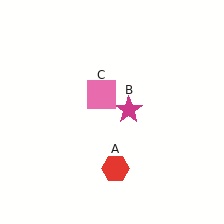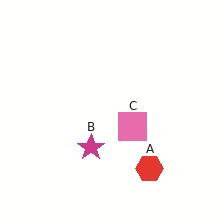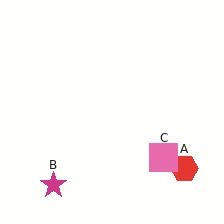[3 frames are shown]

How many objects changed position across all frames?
3 objects changed position: red hexagon (object A), magenta star (object B), pink square (object C).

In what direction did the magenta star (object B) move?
The magenta star (object B) moved down and to the left.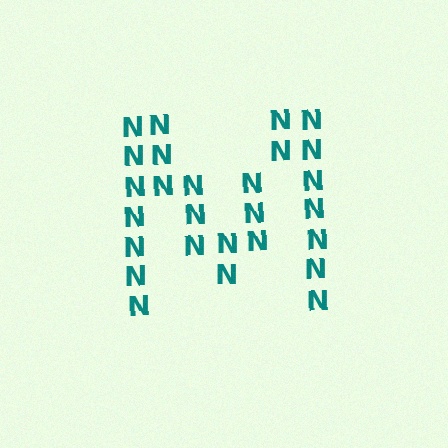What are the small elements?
The small elements are letter N's.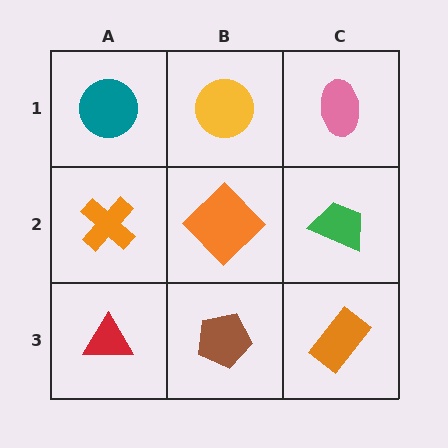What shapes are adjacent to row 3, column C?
A green trapezoid (row 2, column C), a brown pentagon (row 3, column B).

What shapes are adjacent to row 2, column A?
A teal circle (row 1, column A), a red triangle (row 3, column A), an orange diamond (row 2, column B).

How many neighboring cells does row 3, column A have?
2.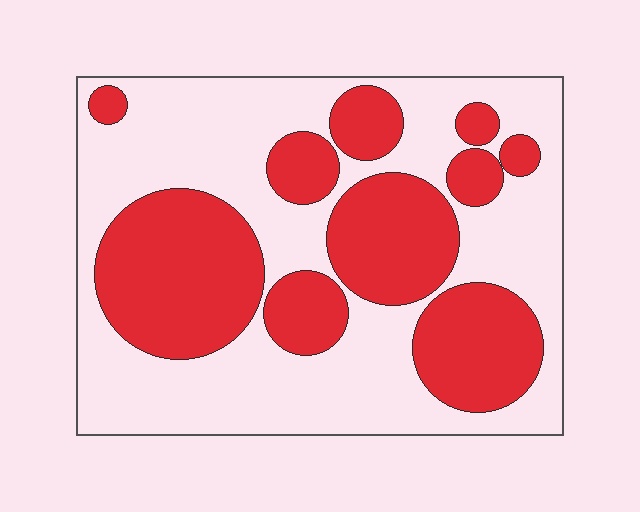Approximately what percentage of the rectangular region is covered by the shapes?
Approximately 40%.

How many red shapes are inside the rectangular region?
10.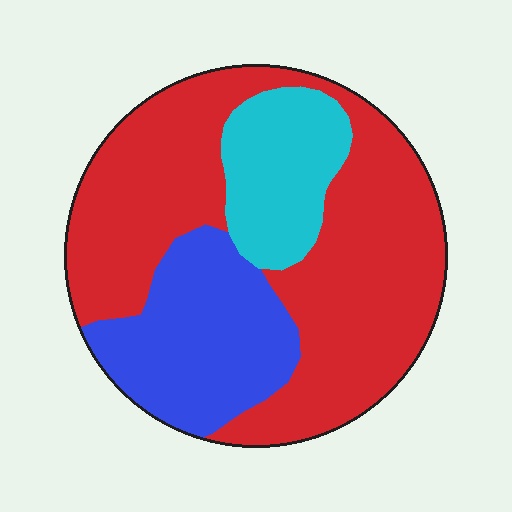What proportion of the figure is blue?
Blue takes up about one quarter (1/4) of the figure.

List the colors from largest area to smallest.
From largest to smallest: red, blue, cyan.